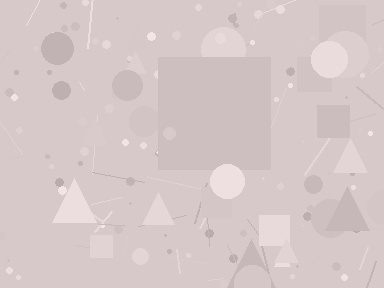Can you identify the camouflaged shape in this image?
The camouflaged shape is a square.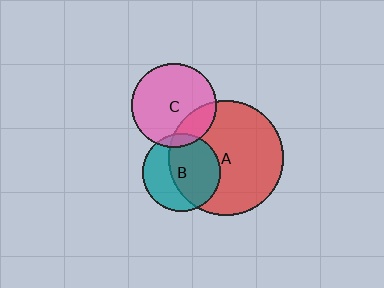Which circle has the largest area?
Circle A (red).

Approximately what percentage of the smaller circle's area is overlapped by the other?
Approximately 60%.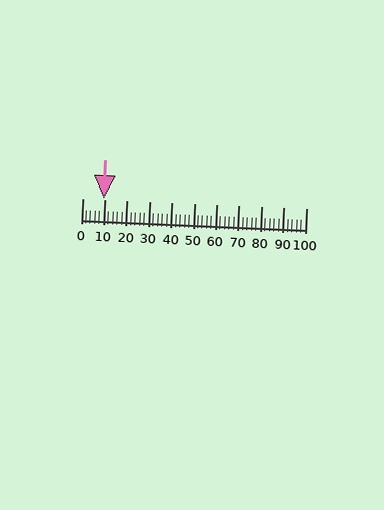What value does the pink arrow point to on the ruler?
The pink arrow points to approximately 10.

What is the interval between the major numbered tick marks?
The major tick marks are spaced 10 units apart.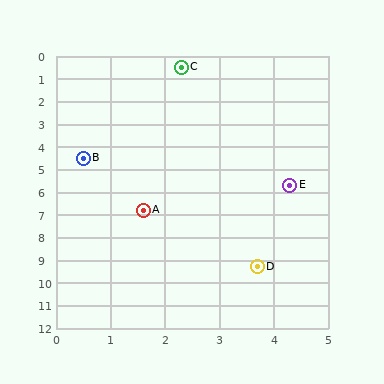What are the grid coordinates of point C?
Point C is at approximately (2.3, 0.5).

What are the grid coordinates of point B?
Point B is at approximately (0.5, 4.5).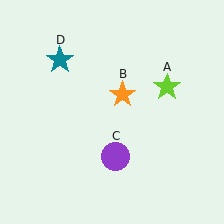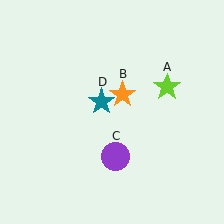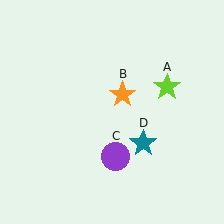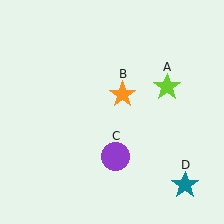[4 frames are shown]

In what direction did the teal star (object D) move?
The teal star (object D) moved down and to the right.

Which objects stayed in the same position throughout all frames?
Lime star (object A) and orange star (object B) and purple circle (object C) remained stationary.